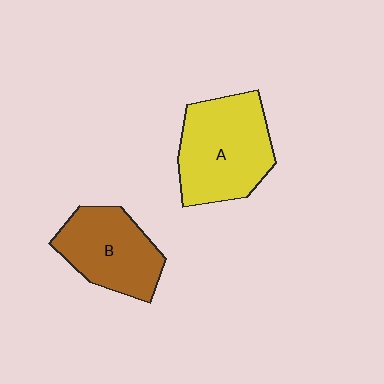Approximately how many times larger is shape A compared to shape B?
Approximately 1.3 times.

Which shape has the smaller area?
Shape B (brown).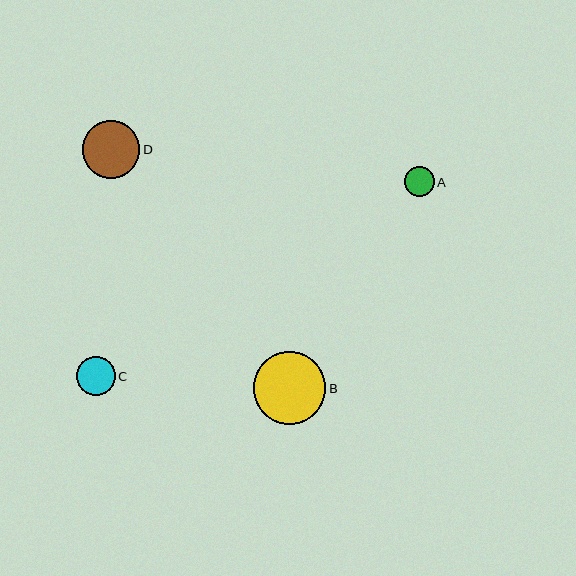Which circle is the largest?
Circle B is the largest with a size of approximately 73 pixels.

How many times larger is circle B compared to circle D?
Circle B is approximately 1.3 times the size of circle D.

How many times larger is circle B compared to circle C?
Circle B is approximately 1.9 times the size of circle C.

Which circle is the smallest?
Circle A is the smallest with a size of approximately 30 pixels.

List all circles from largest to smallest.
From largest to smallest: B, D, C, A.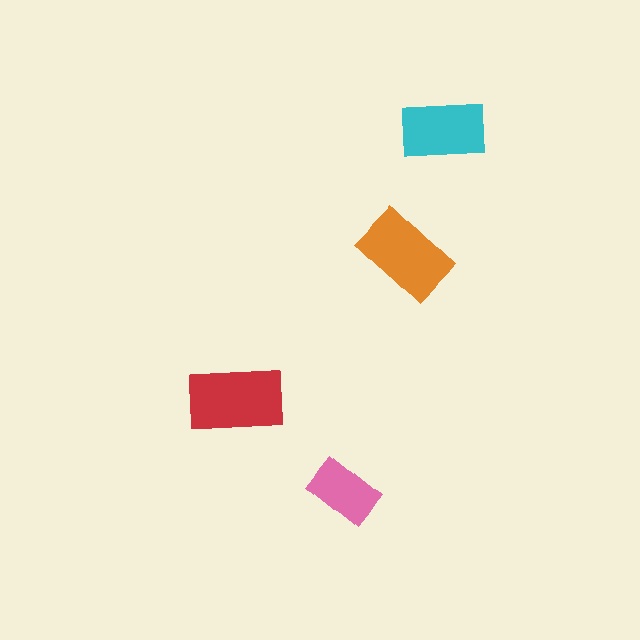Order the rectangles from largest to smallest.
the red one, the orange one, the cyan one, the pink one.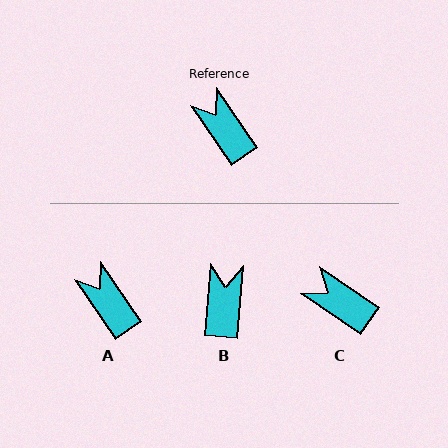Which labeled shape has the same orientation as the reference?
A.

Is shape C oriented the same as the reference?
No, it is off by about 21 degrees.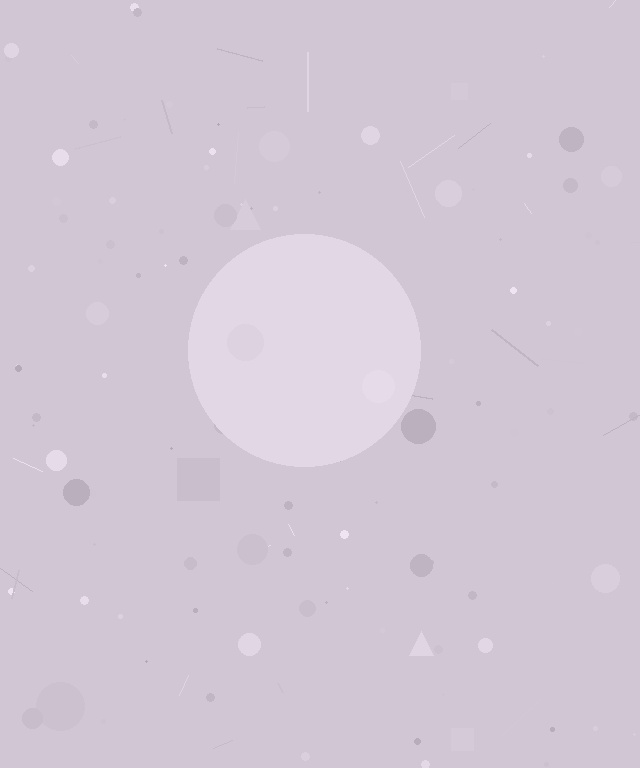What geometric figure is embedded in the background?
A circle is embedded in the background.